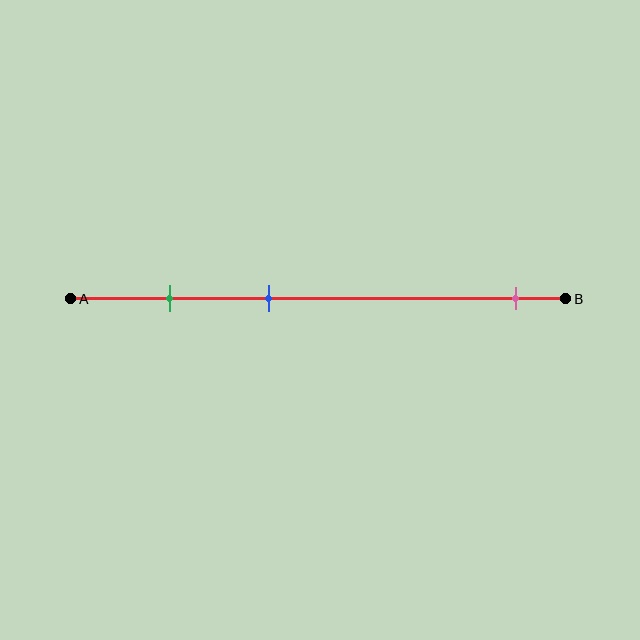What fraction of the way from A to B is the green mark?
The green mark is approximately 20% (0.2) of the way from A to B.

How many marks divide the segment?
There are 3 marks dividing the segment.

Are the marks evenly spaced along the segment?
No, the marks are not evenly spaced.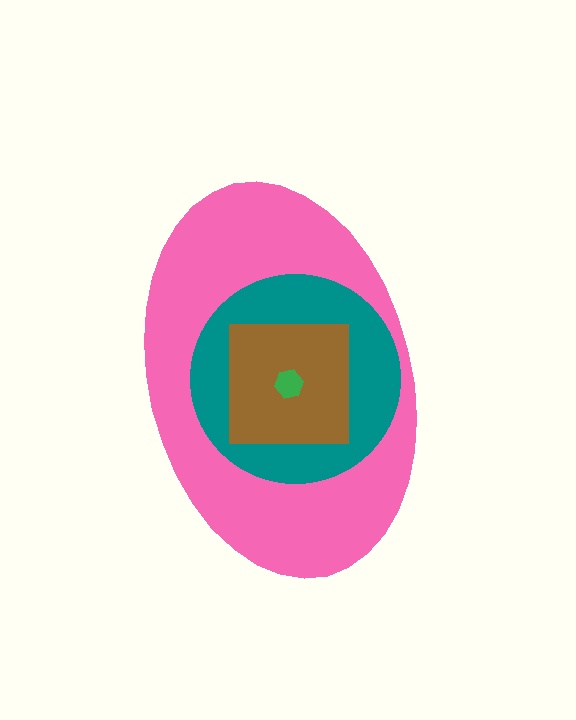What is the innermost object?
The green hexagon.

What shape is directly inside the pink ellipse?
The teal circle.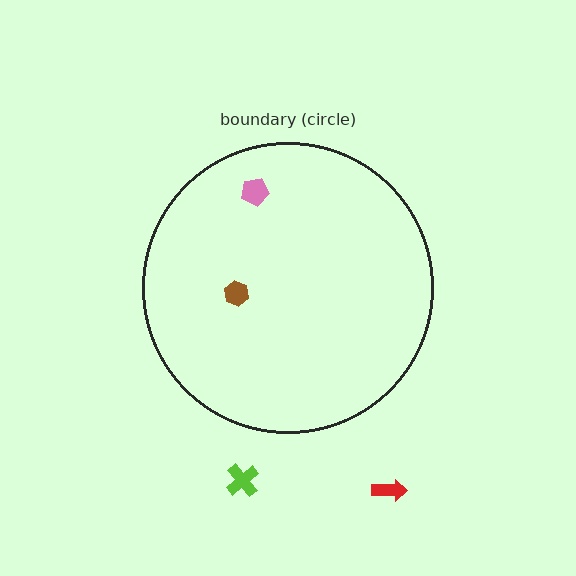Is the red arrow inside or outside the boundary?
Outside.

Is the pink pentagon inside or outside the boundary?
Inside.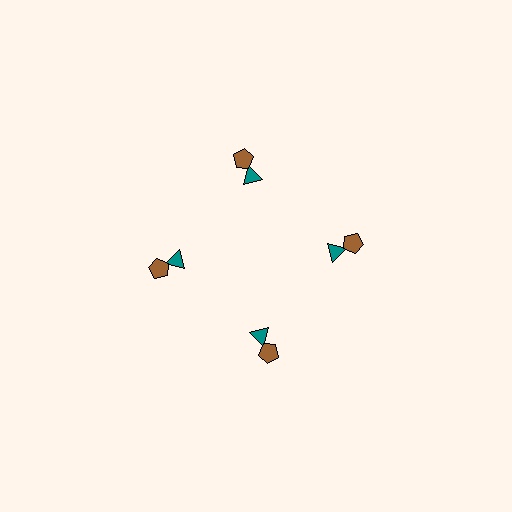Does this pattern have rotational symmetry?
Yes, this pattern has 4-fold rotational symmetry. It looks the same after rotating 90 degrees around the center.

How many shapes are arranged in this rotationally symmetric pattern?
There are 8 shapes, arranged in 4 groups of 2.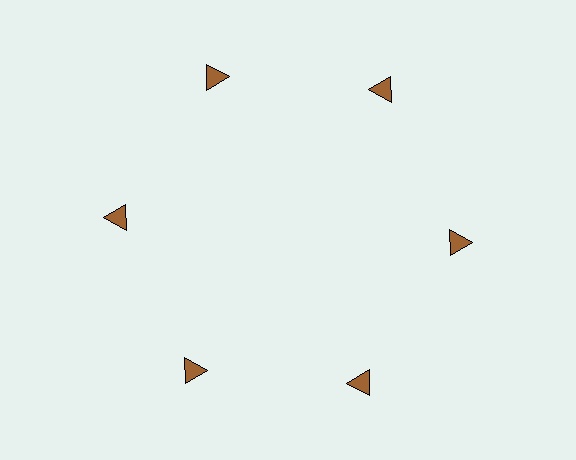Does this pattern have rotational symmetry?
Yes, this pattern has 6-fold rotational symmetry. It looks the same after rotating 60 degrees around the center.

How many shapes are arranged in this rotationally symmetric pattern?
There are 6 shapes, arranged in 6 groups of 1.